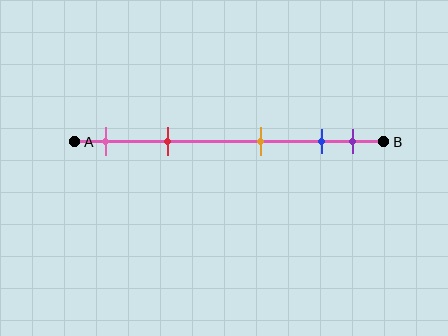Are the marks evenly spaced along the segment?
No, the marks are not evenly spaced.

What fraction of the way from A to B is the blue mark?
The blue mark is approximately 80% (0.8) of the way from A to B.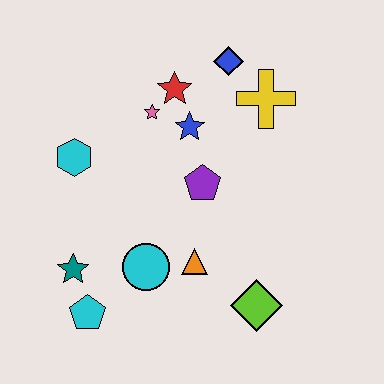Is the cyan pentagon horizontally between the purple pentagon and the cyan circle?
No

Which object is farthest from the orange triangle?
The blue diamond is farthest from the orange triangle.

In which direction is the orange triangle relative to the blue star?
The orange triangle is below the blue star.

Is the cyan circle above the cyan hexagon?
No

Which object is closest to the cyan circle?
The orange triangle is closest to the cyan circle.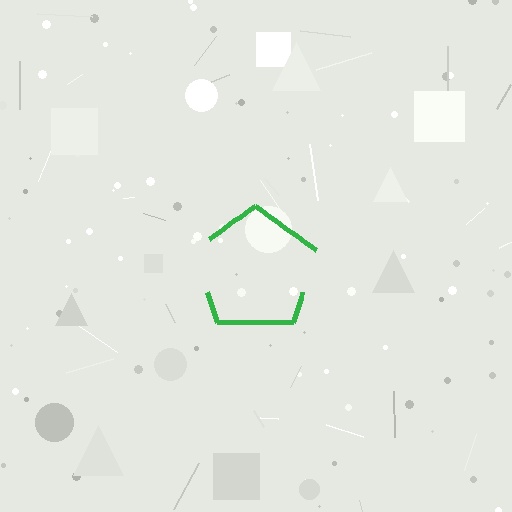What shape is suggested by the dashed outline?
The dashed outline suggests a pentagon.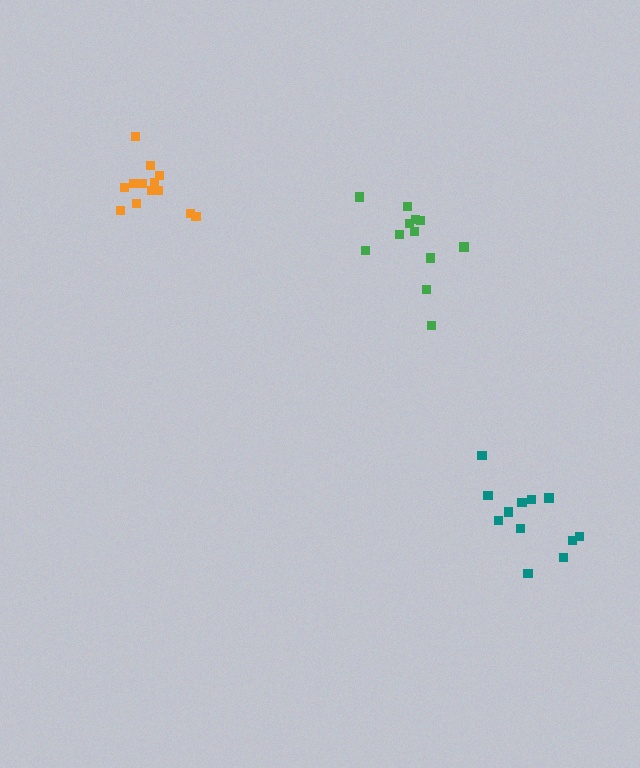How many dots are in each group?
Group 1: 12 dots, Group 2: 12 dots, Group 3: 13 dots (37 total).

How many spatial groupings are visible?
There are 3 spatial groupings.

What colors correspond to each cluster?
The clusters are colored: green, teal, orange.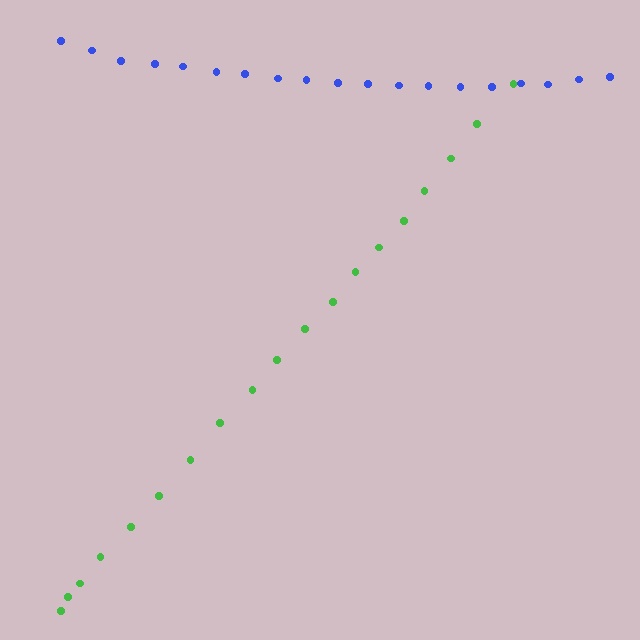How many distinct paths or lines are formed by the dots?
There are 2 distinct paths.